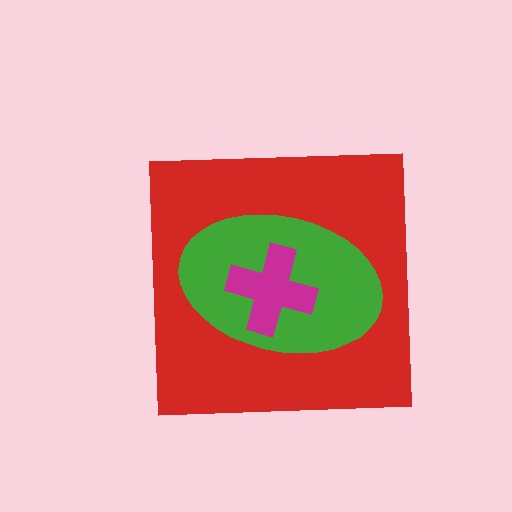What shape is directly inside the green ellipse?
The magenta cross.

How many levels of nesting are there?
3.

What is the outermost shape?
The red square.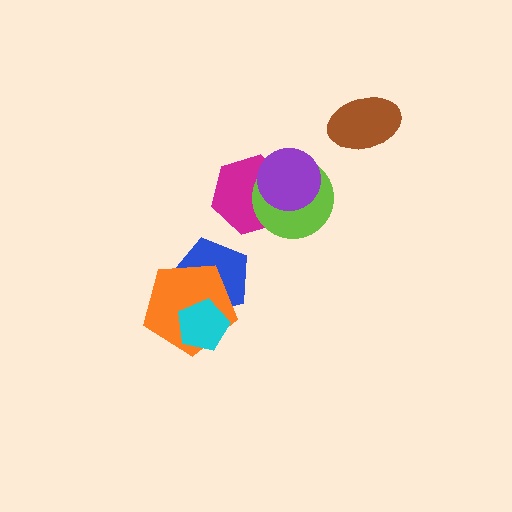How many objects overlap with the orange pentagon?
2 objects overlap with the orange pentagon.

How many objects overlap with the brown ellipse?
0 objects overlap with the brown ellipse.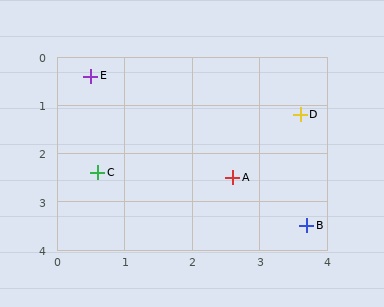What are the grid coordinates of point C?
Point C is at approximately (0.6, 2.4).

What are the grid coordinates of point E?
Point E is at approximately (0.5, 0.4).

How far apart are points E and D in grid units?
Points E and D are about 3.2 grid units apart.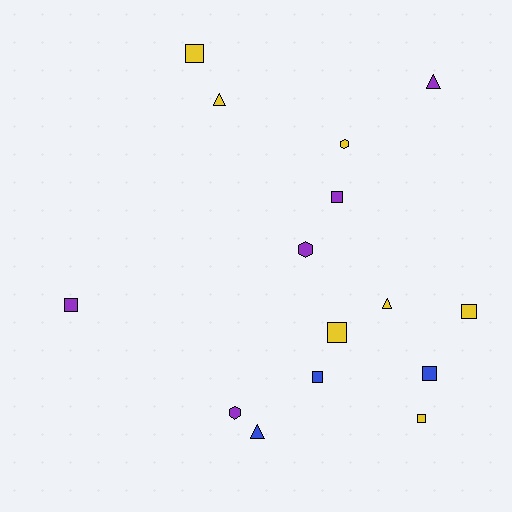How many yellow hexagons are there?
There is 1 yellow hexagon.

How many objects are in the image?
There are 15 objects.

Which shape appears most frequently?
Square, with 8 objects.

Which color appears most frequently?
Yellow, with 7 objects.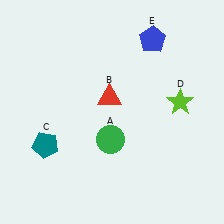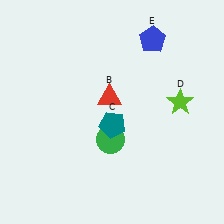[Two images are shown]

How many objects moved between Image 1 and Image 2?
1 object moved between the two images.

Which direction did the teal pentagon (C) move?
The teal pentagon (C) moved right.